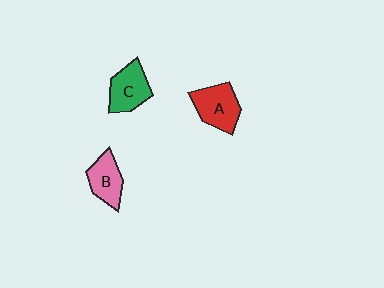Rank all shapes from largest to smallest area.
From largest to smallest: A (red), C (green), B (pink).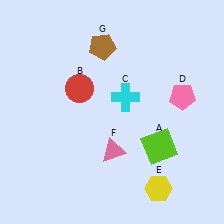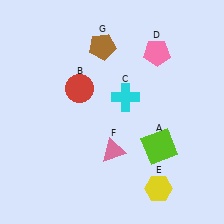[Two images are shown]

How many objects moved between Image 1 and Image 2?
1 object moved between the two images.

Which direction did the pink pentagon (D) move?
The pink pentagon (D) moved up.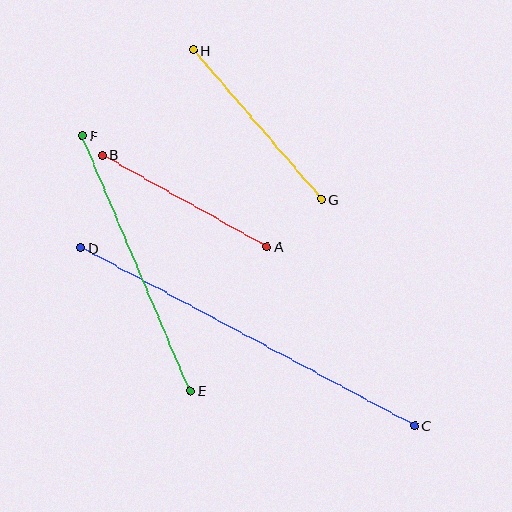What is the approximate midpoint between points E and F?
The midpoint is at approximately (136, 263) pixels.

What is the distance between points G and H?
The distance is approximately 197 pixels.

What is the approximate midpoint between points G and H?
The midpoint is at approximately (257, 125) pixels.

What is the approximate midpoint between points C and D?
The midpoint is at approximately (248, 337) pixels.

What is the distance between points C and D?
The distance is approximately 378 pixels.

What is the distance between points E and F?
The distance is approximately 277 pixels.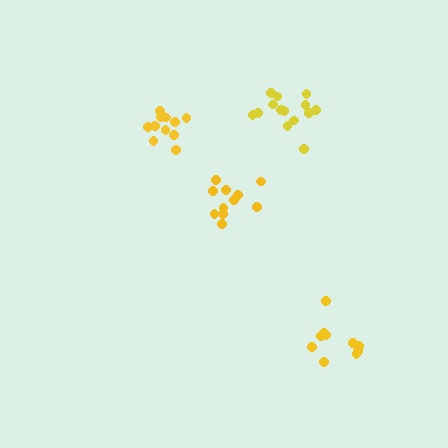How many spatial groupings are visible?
There are 4 spatial groupings.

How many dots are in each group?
Group 1: 10 dots, Group 2: 14 dots, Group 3: 11 dots, Group 4: 11 dots (46 total).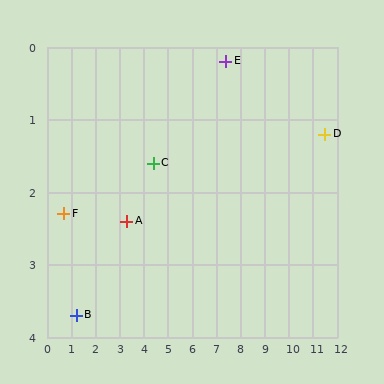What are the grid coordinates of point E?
Point E is at approximately (7.4, 0.2).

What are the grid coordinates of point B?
Point B is at approximately (1.2, 3.7).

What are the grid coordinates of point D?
Point D is at approximately (11.5, 1.2).